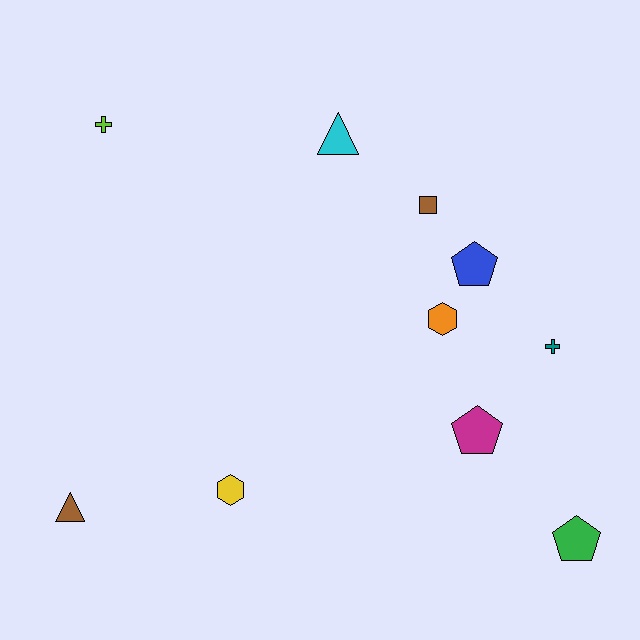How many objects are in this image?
There are 10 objects.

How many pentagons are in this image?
There are 3 pentagons.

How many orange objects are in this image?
There is 1 orange object.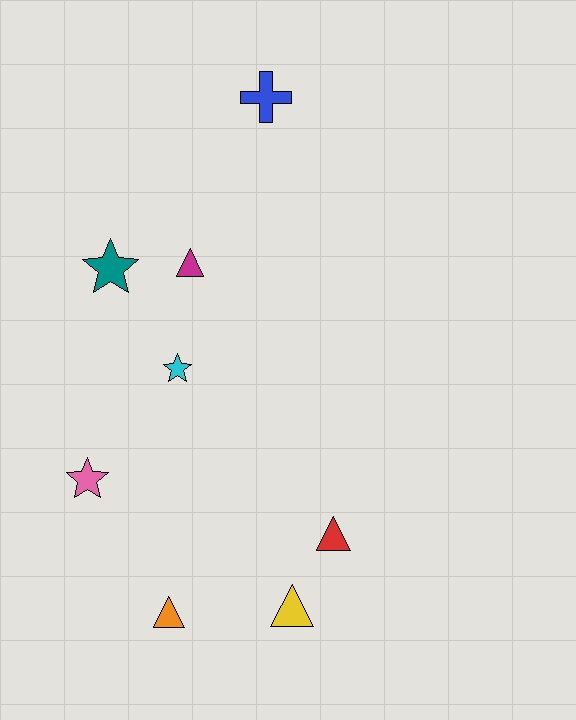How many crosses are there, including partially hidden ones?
There is 1 cross.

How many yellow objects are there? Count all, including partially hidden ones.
There is 1 yellow object.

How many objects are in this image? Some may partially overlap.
There are 8 objects.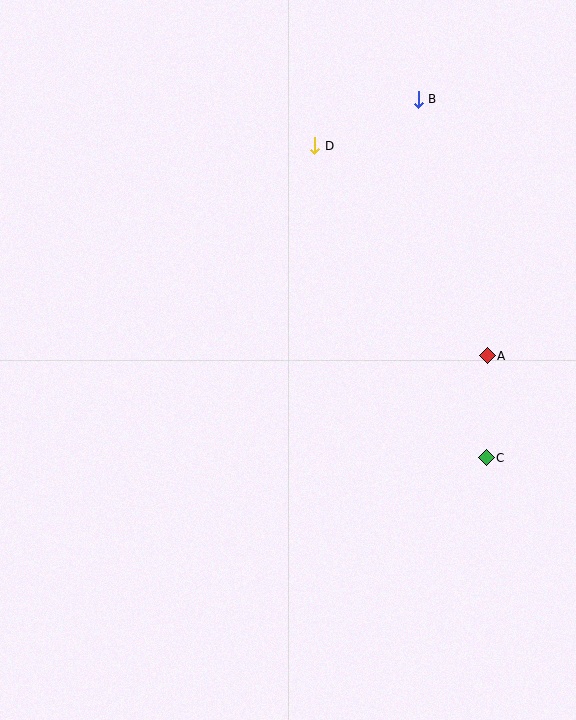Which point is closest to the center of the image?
Point A at (487, 356) is closest to the center.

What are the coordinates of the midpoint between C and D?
The midpoint between C and D is at (400, 302).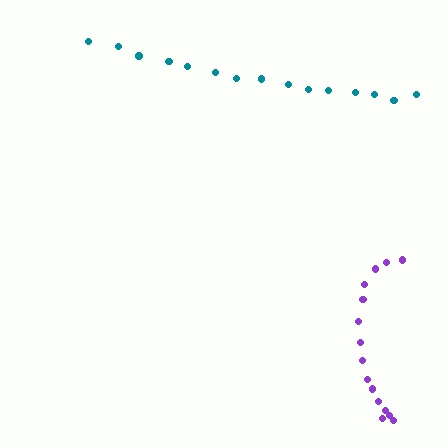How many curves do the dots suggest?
There are 2 distinct paths.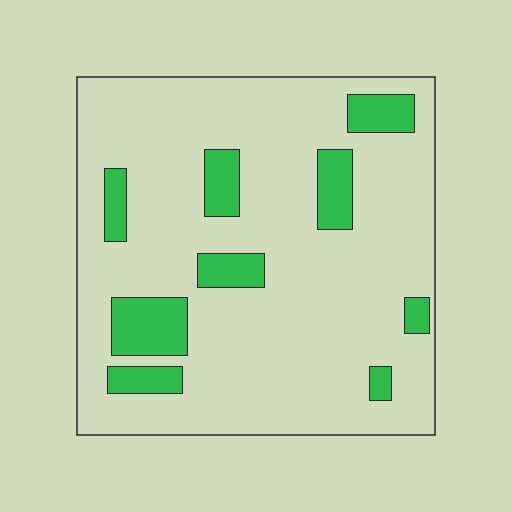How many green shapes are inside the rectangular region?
9.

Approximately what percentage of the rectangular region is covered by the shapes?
Approximately 15%.